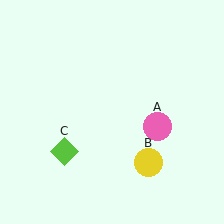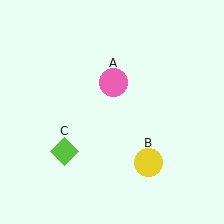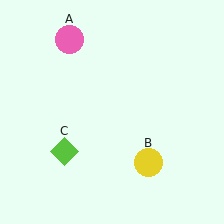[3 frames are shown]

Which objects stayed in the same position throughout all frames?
Yellow circle (object B) and lime diamond (object C) remained stationary.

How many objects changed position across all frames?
1 object changed position: pink circle (object A).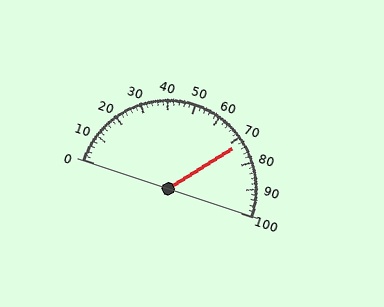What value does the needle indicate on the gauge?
The needle indicates approximately 72.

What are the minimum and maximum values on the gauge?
The gauge ranges from 0 to 100.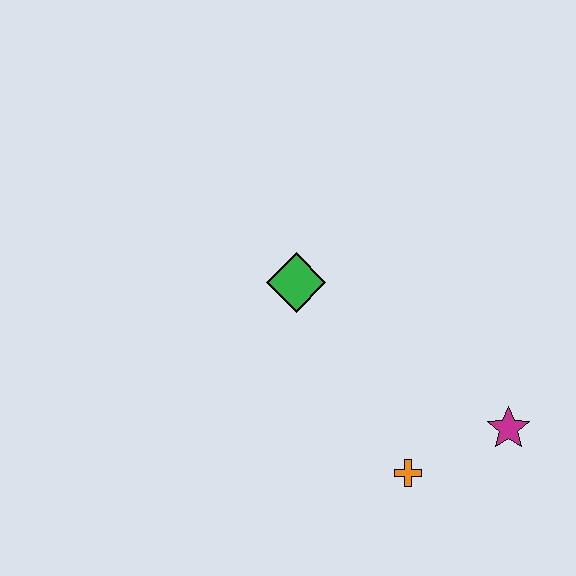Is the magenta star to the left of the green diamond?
No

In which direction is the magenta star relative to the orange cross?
The magenta star is to the right of the orange cross.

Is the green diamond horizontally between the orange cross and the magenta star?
No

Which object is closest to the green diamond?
The orange cross is closest to the green diamond.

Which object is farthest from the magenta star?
The green diamond is farthest from the magenta star.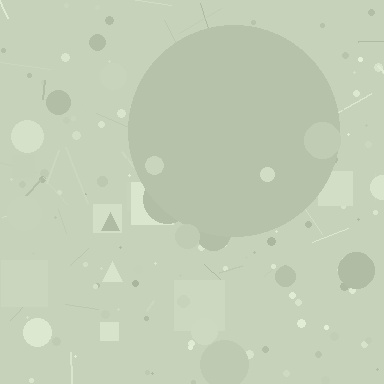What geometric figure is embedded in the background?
A circle is embedded in the background.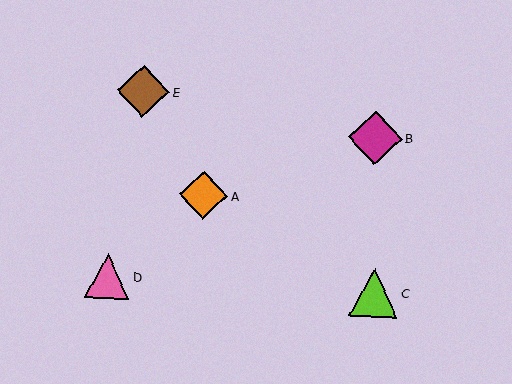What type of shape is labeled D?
Shape D is a pink triangle.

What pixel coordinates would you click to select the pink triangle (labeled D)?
Click at (108, 276) to select the pink triangle D.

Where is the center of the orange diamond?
The center of the orange diamond is at (203, 195).